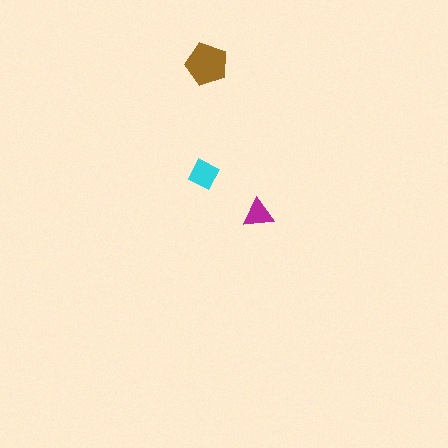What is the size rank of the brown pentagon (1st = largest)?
1st.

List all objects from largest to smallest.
The brown pentagon, the cyan diamond, the magenta triangle.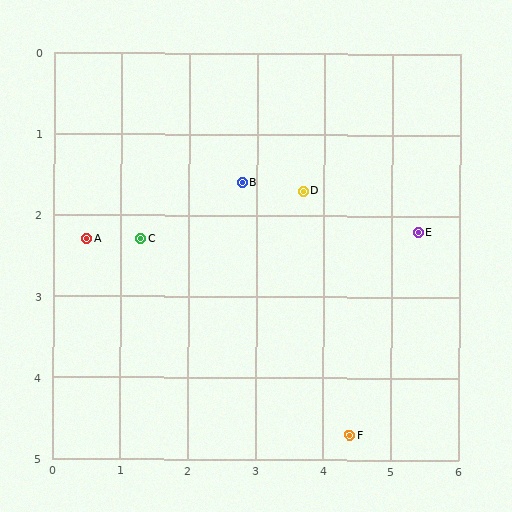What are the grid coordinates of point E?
Point E is at approximately (5.4, 2.2).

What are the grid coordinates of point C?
Point C is at approximately (1.3, 2.3).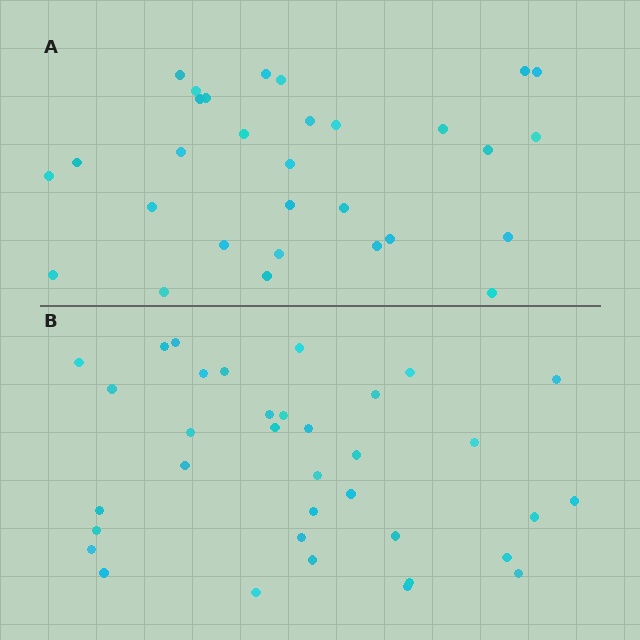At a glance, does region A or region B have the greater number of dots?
Region B (the bottom region) has more dots.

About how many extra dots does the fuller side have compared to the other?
Region B has about 5 more dots than region A.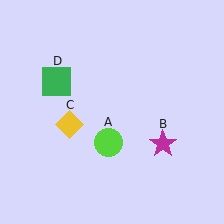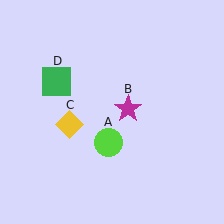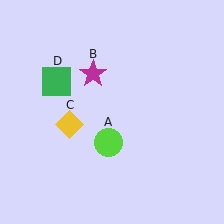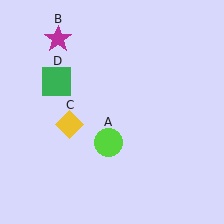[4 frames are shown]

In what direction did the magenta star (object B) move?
The magenta star (object B) moved up and to the left.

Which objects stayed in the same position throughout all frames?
Lime circle (object A) and yellow diamond (object C) and green square (object D) remained stationary.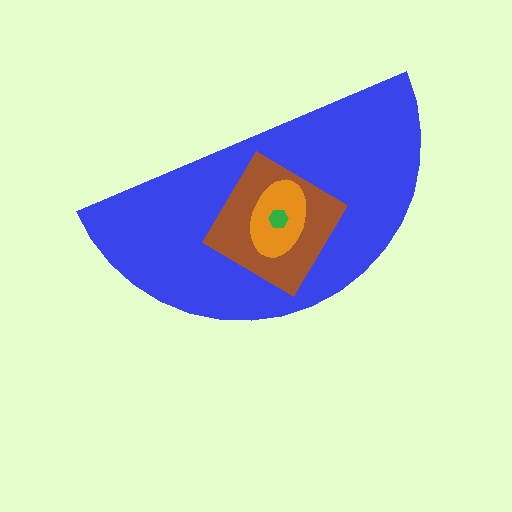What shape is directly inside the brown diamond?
The orange ellipse.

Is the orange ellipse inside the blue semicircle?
Yes.